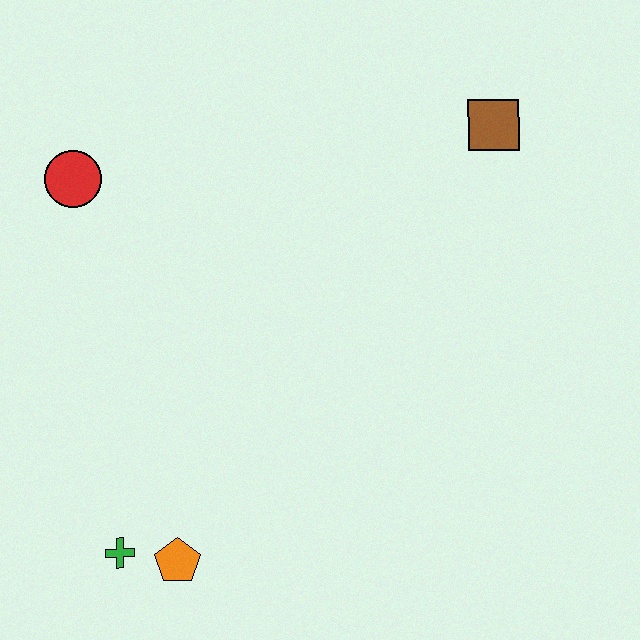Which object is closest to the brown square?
The red circle is closest to the brown square.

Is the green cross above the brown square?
No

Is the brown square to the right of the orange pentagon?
Yes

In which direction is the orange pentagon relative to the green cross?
The orange pentagon is to the right of the green cross.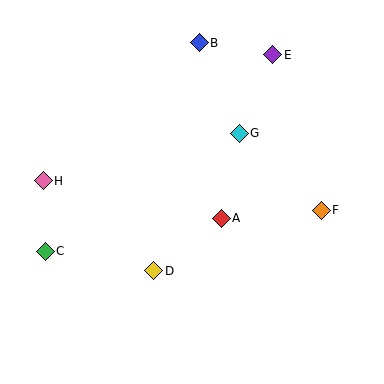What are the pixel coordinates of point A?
Point A is at (221, 218).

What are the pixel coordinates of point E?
Point E is at (273, 55).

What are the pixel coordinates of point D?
Point D is at (154, 271).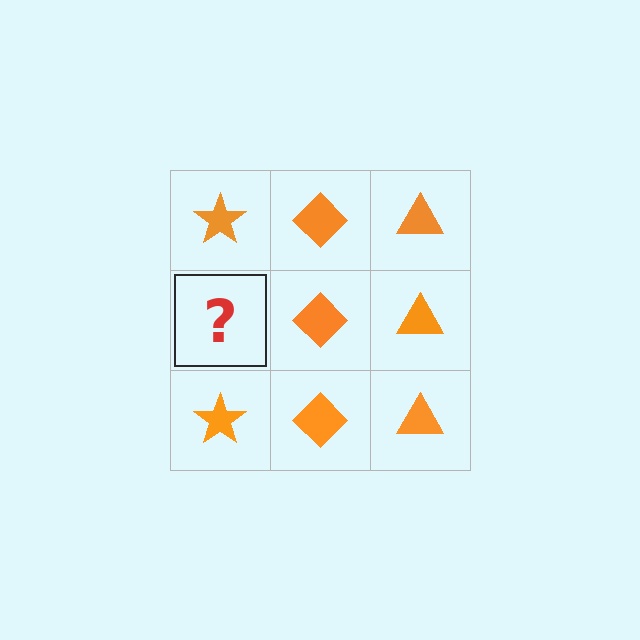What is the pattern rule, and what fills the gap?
The rule is that each column has a consistent shape. The gap should be filled with an orange star.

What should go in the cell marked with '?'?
The missing cell should contain an orange star.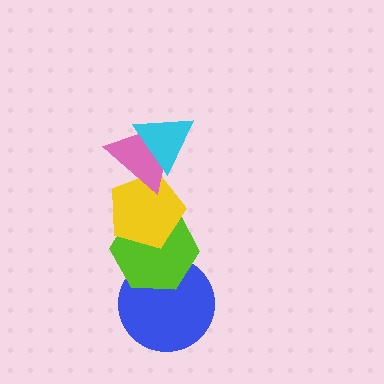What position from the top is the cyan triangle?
The cyan triangle is 1st from the top.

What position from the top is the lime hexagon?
The lime hexagon is 4th from the top.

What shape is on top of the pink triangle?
The cyan triangle is on top of the pink triangle.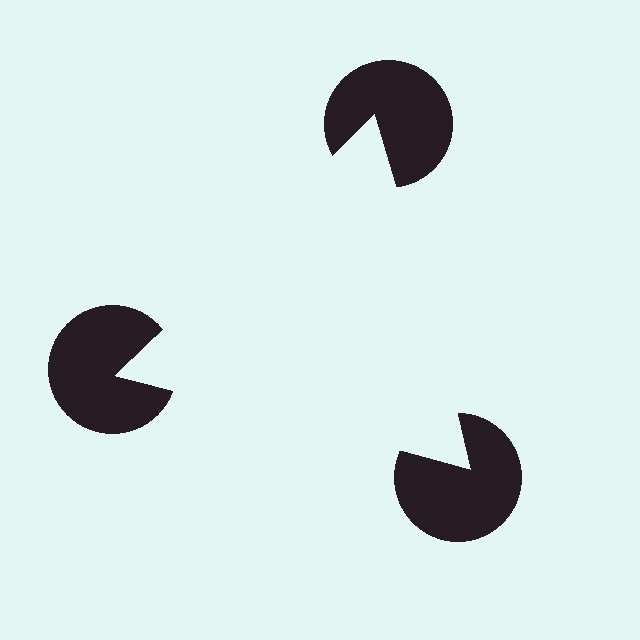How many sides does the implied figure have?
3 sides.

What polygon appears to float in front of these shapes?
An illusory triangle — its edges are inferred from the aligned wedge cuts in the pac-man discs, not physically drawn.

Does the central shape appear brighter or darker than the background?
It typically appears slightly brighter than the background, even though no actual brightness change is drawn.